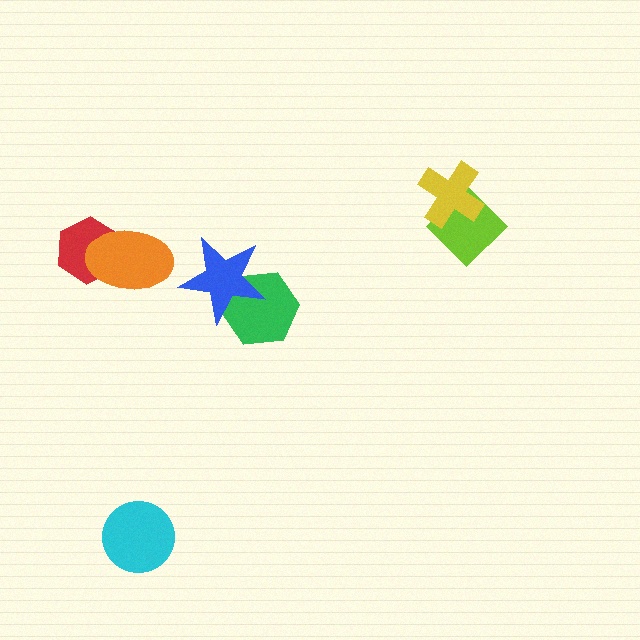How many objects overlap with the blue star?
1 object overlaps with the blue star.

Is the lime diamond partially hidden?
Yes, it is partially covered by another shape.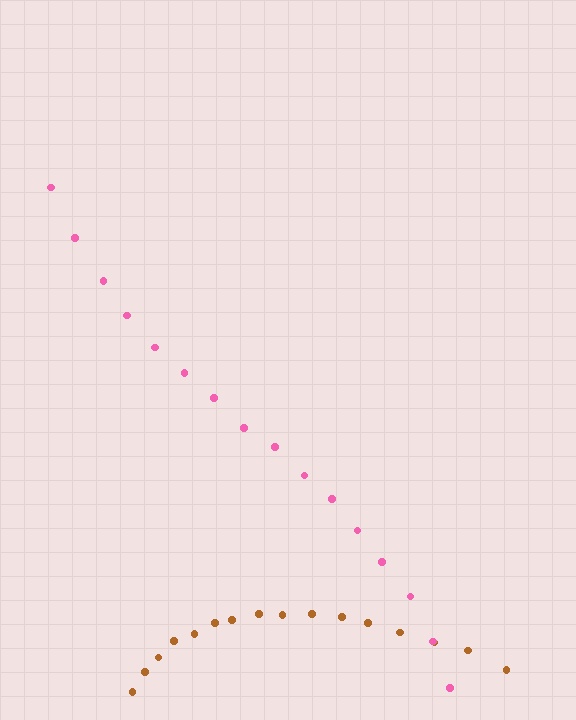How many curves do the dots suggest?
There are 2 distinct paths.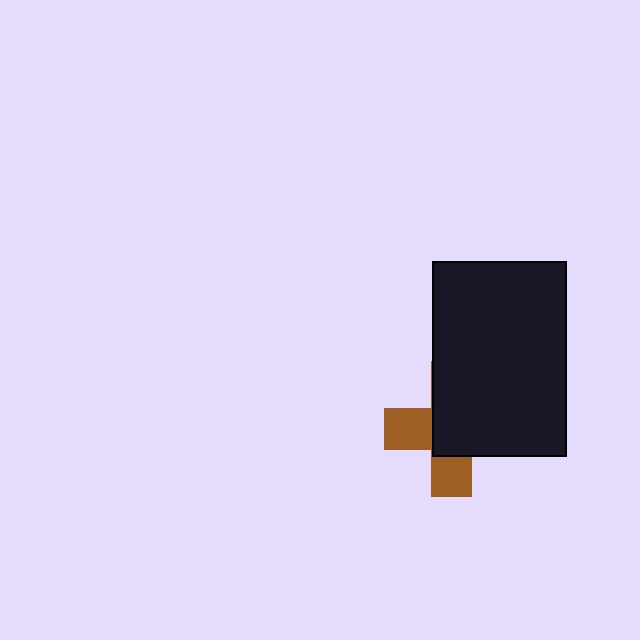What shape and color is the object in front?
The object in front is a black rectangle.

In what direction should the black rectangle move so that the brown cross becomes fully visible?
The black rectangle should move toward the upper-right. That is the shortest direction to clear the overlap and leave the brown cross fully visible.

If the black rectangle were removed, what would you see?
You would see the complete brown cross.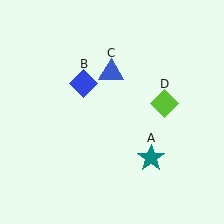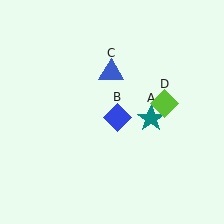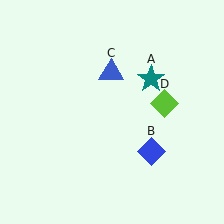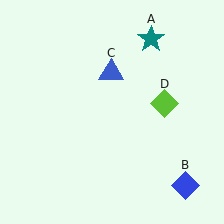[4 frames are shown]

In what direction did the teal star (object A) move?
The teal star (object A) moved up.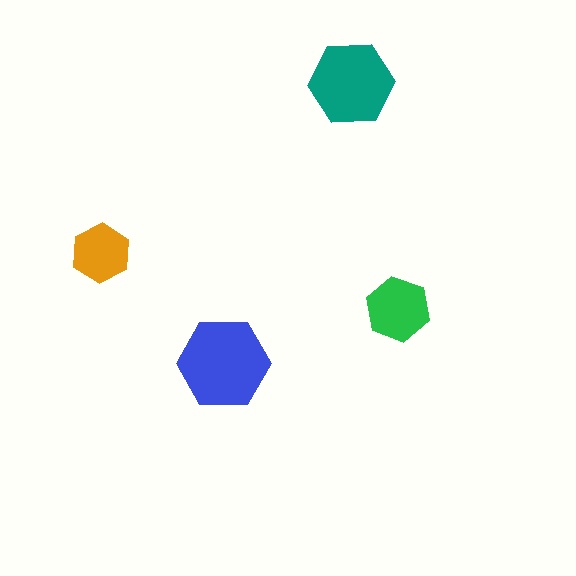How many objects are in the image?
There are 4 objects in the image.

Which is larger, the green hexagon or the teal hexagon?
The teal one.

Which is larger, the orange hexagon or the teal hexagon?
The teal one.